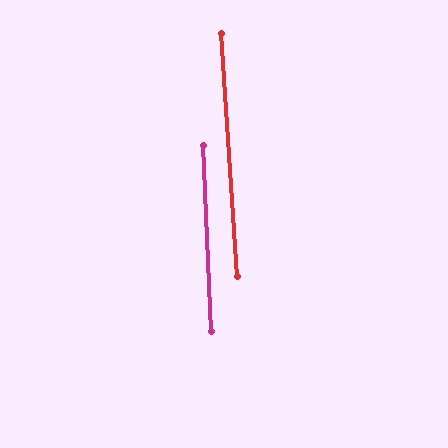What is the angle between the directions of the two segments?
Approximately 2 degrees.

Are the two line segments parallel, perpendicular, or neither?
Parallel — their directions differ by only 1.5°.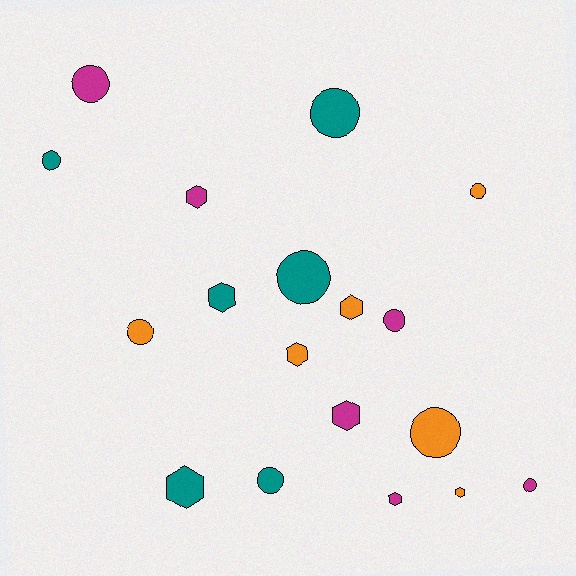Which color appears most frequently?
Teal, with 6 objects.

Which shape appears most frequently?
Circle, with 10 objects.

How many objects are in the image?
There are 18 objects.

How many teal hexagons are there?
There are 2 teal hexagons.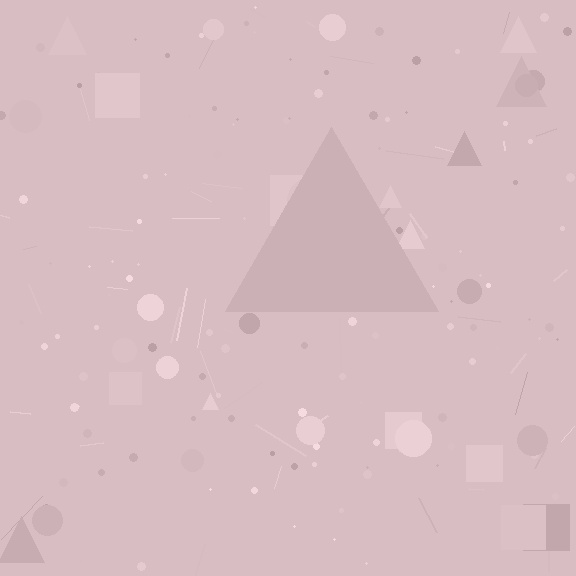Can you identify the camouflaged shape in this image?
The camouflaged shape is a triangle.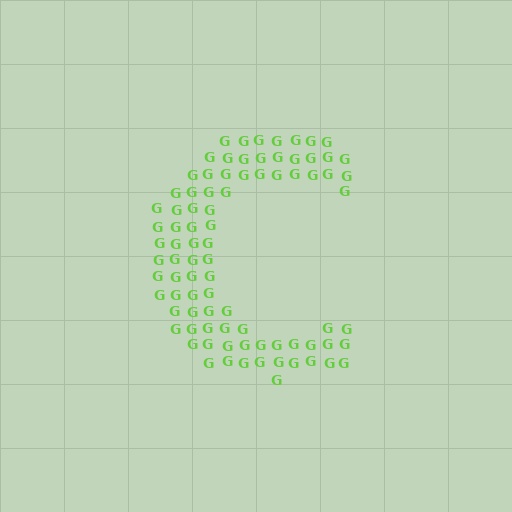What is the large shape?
The large shape is the letter C.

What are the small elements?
The small elements are letter G's.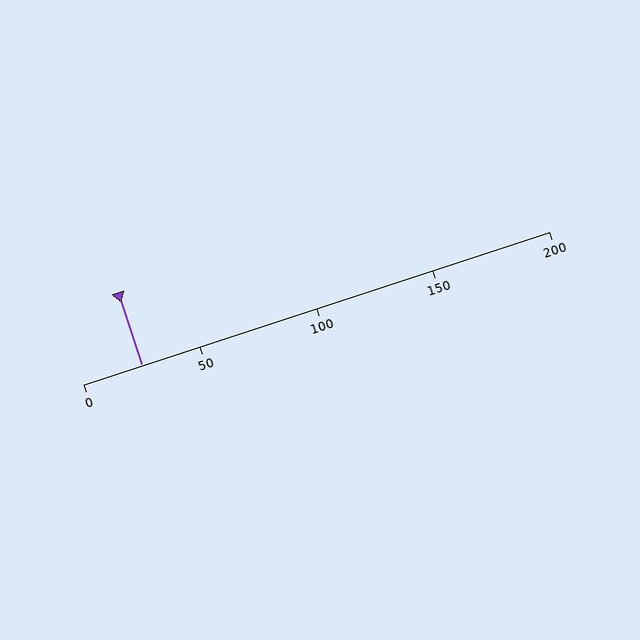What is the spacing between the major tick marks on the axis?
The major ticks are spaced 50 apart.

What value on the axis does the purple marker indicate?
The marker indicates approximately 25.